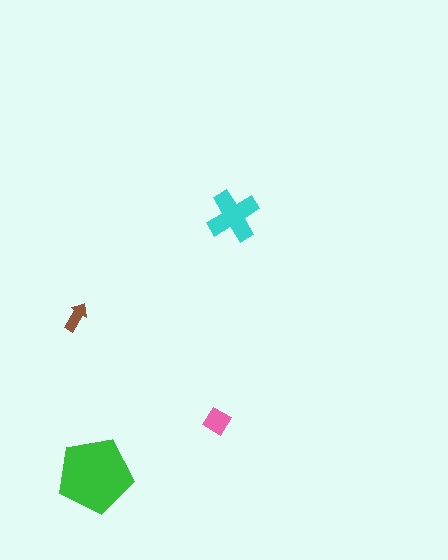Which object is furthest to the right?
The cyan cross is rightmost.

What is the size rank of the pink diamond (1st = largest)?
3rd.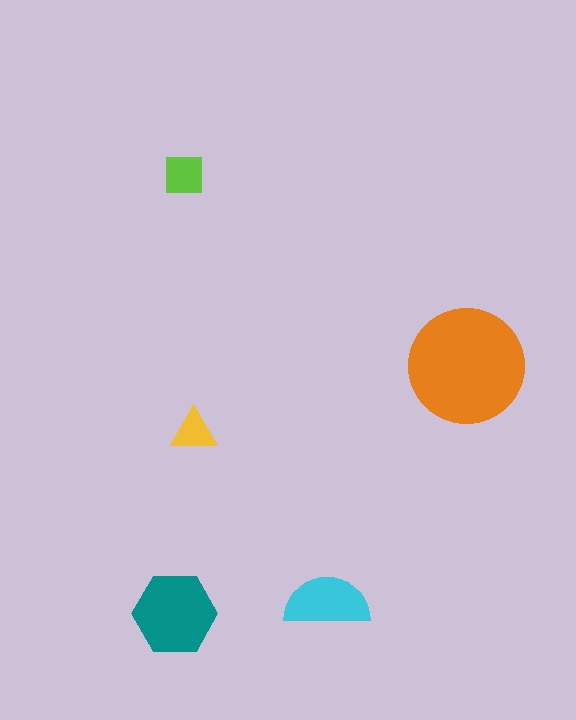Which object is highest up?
The lime square is topmost.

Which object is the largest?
The orange circle.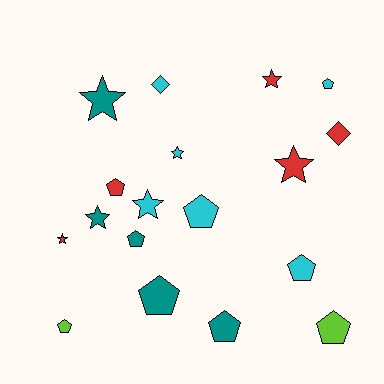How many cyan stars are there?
There are 2 cyan stars.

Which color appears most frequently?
Cyan, with 6 objects.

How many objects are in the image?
There are 18 objects.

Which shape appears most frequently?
Pentagon, with 9 objects.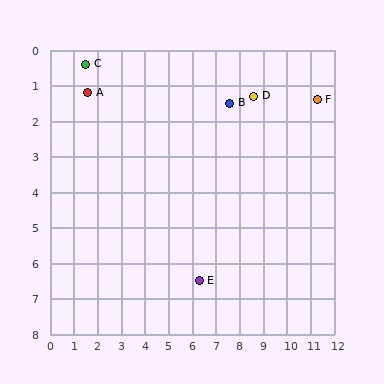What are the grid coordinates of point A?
Point A is at approximately (1.6, 1.2).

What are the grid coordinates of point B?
Point B is at approximately (7.6, 1.5).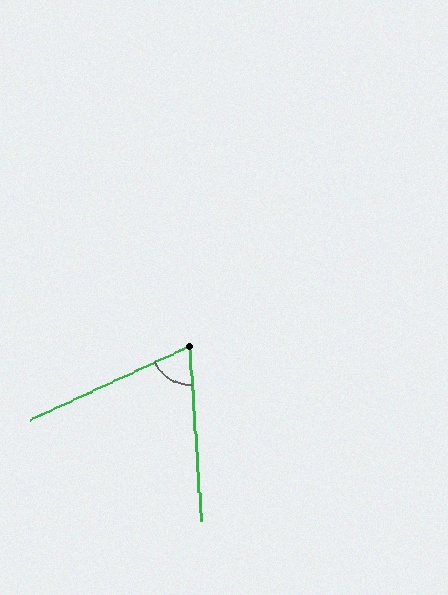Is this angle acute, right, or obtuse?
It is acute.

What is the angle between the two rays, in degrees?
Approximately 69 degrees.